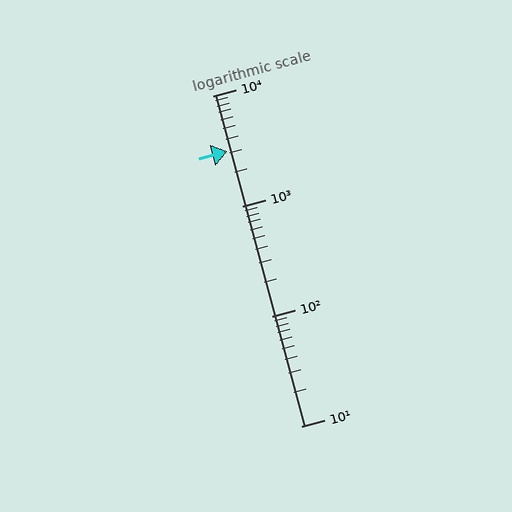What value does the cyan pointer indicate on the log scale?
The pointer indicates approximately 3100.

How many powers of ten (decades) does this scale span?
The scale spans 3 decades, from 10 to 10000.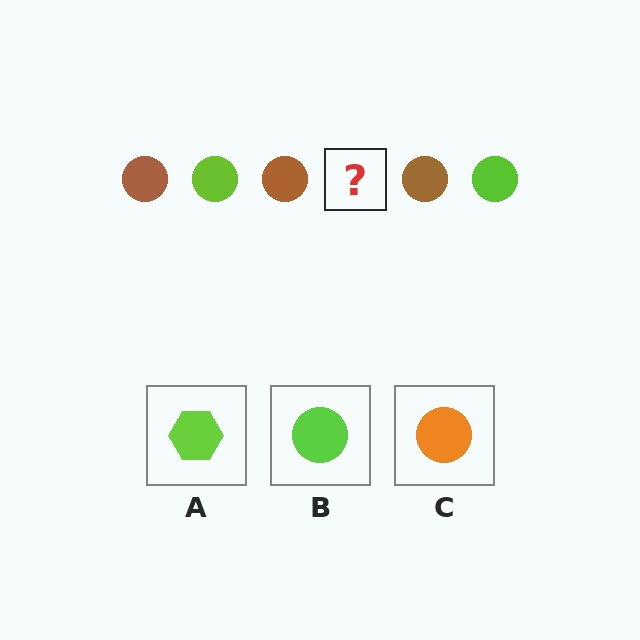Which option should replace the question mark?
Option B.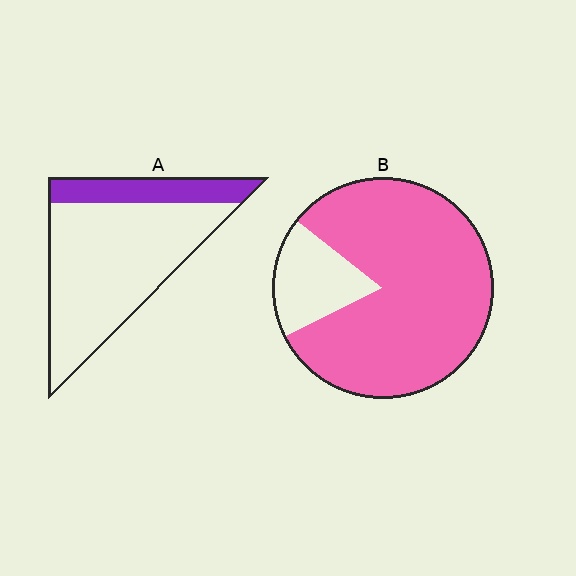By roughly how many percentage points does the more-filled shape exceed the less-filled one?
By roughly 60 percentage points (B over A).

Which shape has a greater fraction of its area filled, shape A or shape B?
Shape B.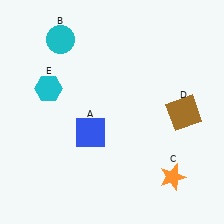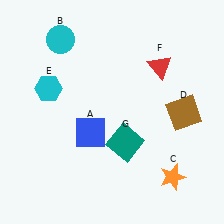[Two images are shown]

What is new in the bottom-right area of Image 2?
A teal square (G) was added in the bottom-right area of Image 2.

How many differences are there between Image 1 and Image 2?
There are 2 differences between the two images.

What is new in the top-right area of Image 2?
A red triangle (F) was added in the top-right area of Image 2.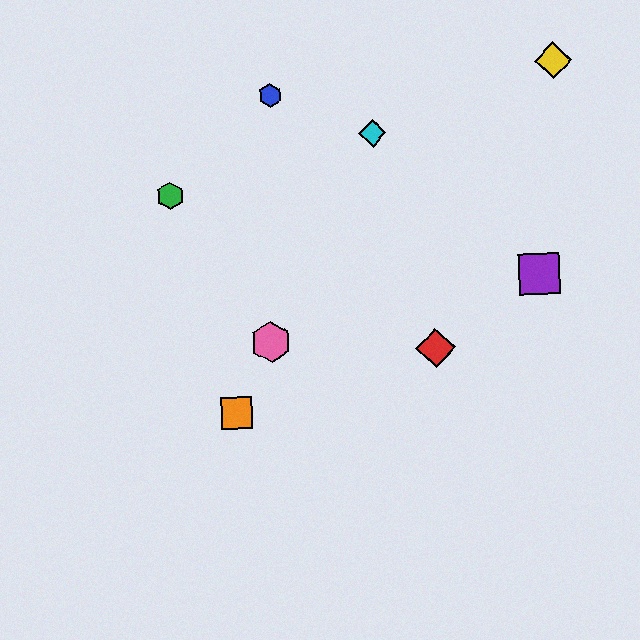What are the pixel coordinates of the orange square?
The orange square is at (237, 413).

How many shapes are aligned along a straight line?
3 shapes (the orange square, the cyan diamond, the pink hexagon) are aligned along a straight line.